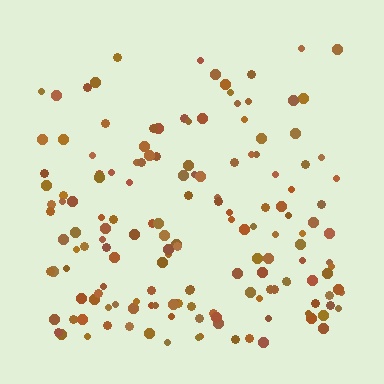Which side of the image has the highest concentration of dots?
The bottom.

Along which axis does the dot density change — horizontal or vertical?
Vertical.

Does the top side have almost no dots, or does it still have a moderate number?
Still a moderate number, just noticeably fewer than the bottom.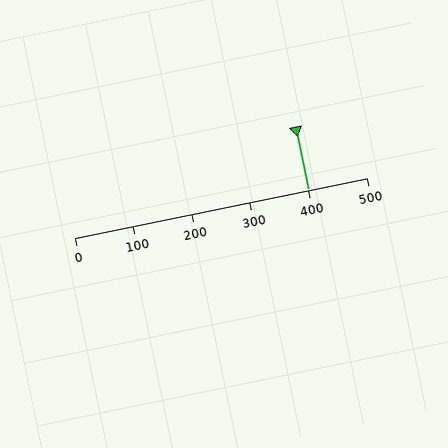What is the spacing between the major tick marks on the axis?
The major ticks are spaced 100 apart.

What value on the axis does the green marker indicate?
The marker indicates approximately 400.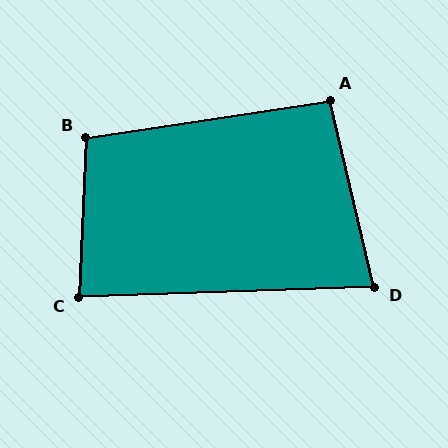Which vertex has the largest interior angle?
B, at approximately 101 degrees.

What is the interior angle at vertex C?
Approximately 85 degrees (approximately right).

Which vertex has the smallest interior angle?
D, at approximately 79 degrees.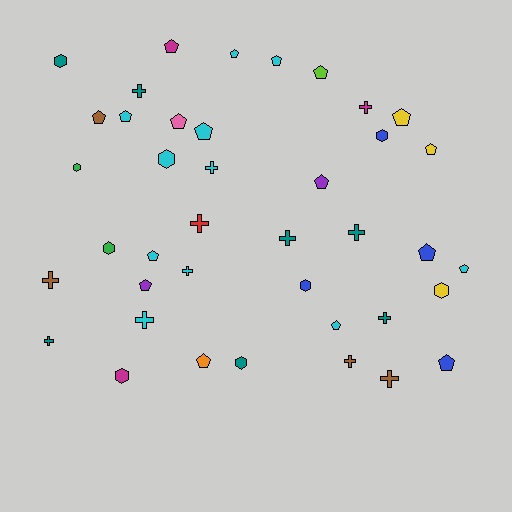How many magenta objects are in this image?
There are 3 magenta objects.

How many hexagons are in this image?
There are 9 hexagons.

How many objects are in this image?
There are 40 objects.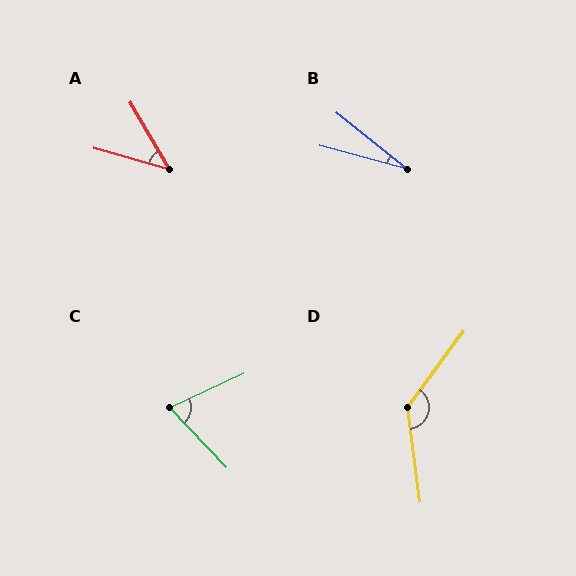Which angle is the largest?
D, at approximately 136 degrees.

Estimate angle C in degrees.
Approximately 72 degrees.